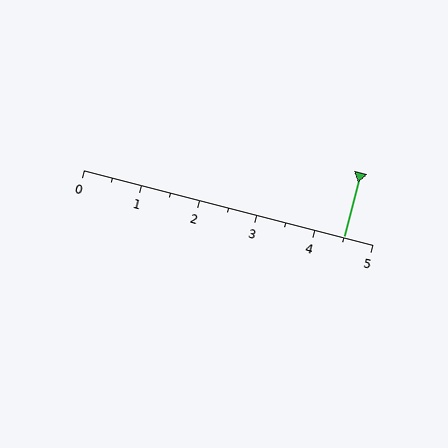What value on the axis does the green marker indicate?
The marker indicates approximately 4.5.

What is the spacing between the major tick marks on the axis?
The major ticks are spaced 1 apart.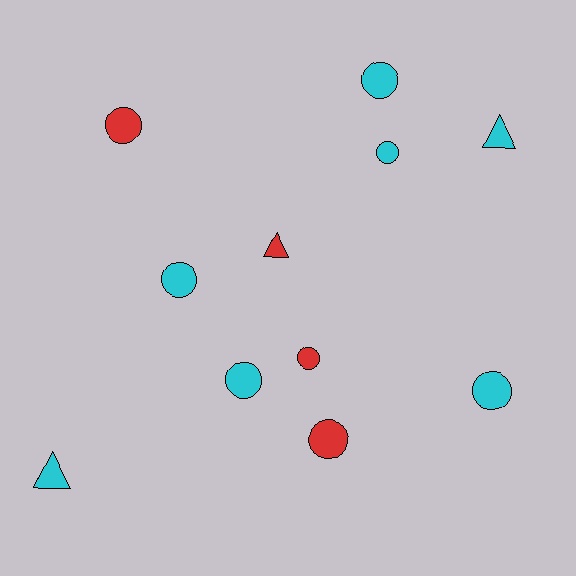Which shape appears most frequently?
Circle, with 8 objects.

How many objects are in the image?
There are 11 objects.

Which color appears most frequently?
Cyan, with 7 objects.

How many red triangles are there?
There is 1 red triangle.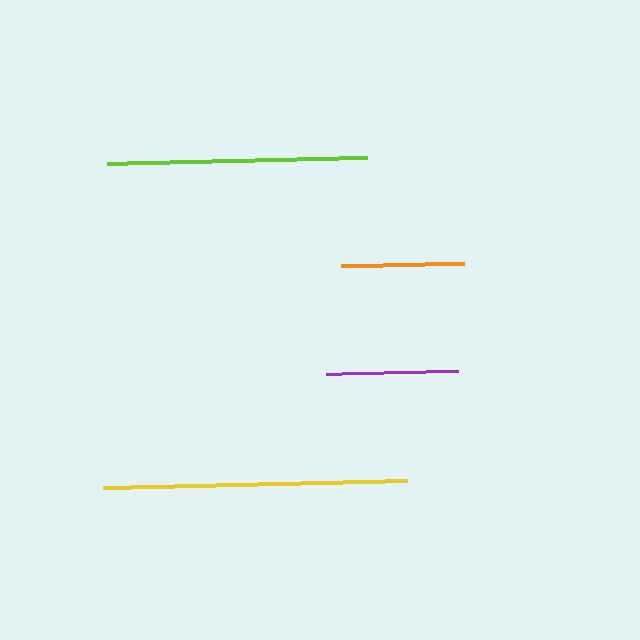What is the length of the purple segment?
The purple segment is approximately 132 pixels long.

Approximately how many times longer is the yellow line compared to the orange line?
The yellow line is approximately 2.5 times the length of the orange line.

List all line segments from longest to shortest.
From longest to shortest: yellow, lime, purple, orange.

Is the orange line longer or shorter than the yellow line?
The yellow line is longer than the orange line.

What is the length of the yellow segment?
The yellow segment is approximately 304 pixels long.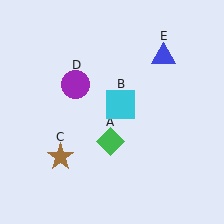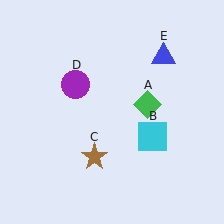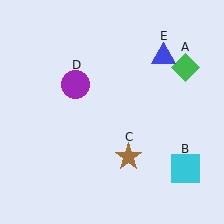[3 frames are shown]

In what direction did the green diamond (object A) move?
The green diamond (object A) moved up and to the right.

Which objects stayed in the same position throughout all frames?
Purple circle (object D) and blue triangle (object E) remained stationary.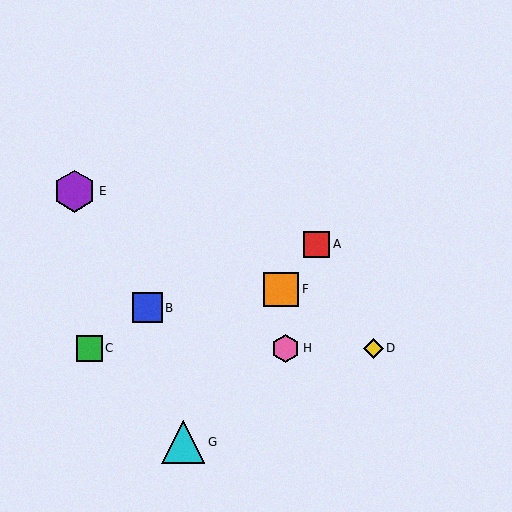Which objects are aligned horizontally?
Objects C, D, H are aligned horizontally.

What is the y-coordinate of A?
Object A is at y≈244.